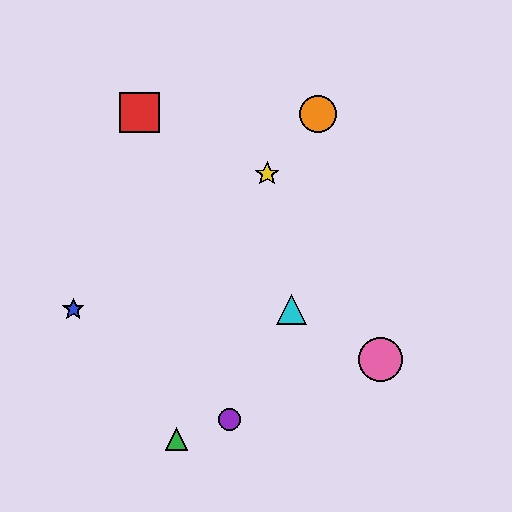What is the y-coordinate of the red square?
The red square is at y≈112.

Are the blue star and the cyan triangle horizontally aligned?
Yes, both are at y≈309.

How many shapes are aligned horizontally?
2 shapes (the blue star, the cyan triangle) are aligned horizontally.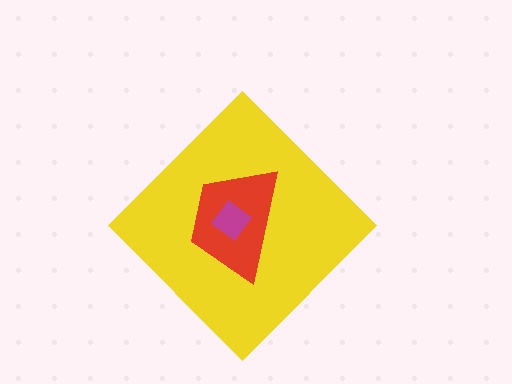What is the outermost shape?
The yellow diamond.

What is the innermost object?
The magenta diamond.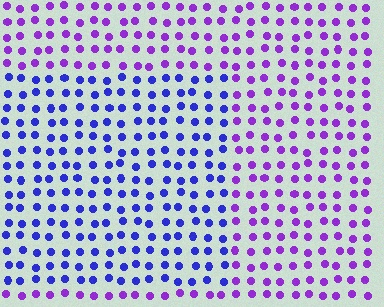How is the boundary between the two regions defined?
The boundary is defined purely by a slight shift in hue (about 39 degrees). Spacing, size, and orientation are identical on both sides.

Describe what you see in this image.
The image is filled with small purple elements in a uniform arrangement. A rectangle-shaped region is visible where the elements are tinted to a slightly different hue, forming a subtle color boundary.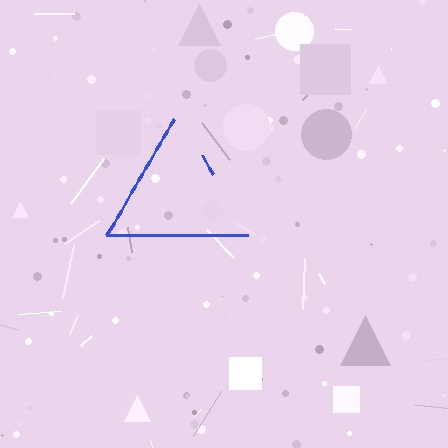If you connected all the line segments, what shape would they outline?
They would outline a triangle.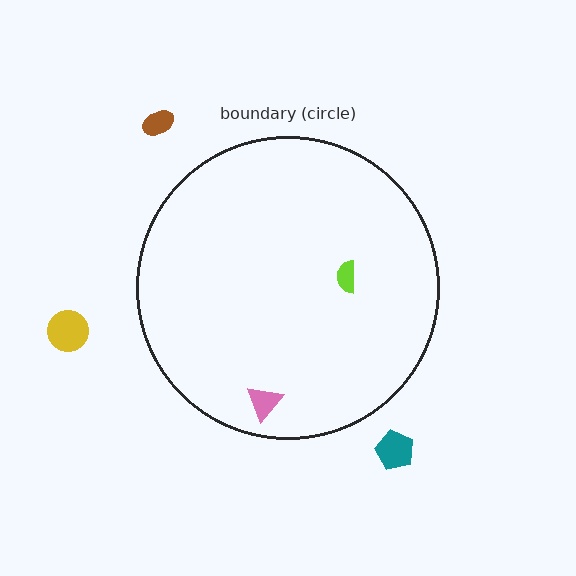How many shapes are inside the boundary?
2 inside, 3 outside.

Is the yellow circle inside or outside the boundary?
Outside.